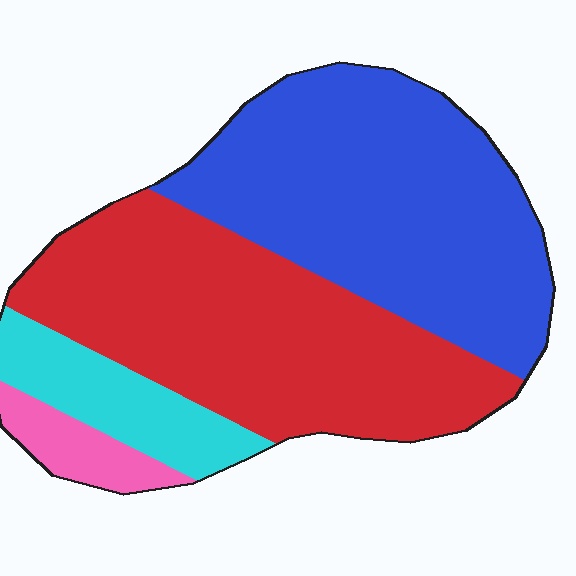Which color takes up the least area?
Pink, at roughly 5%.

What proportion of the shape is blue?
Blue covers roughly 40% of the shape.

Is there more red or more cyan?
Red.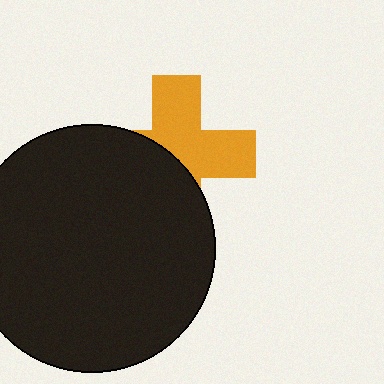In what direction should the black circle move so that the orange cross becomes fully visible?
The black circle should move toward the lower-left. That is the shortest direction to clear the overlap and leave the orange cross fully visible.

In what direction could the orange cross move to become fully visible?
The orange cross could move toward the upper-right. That would shift it out from behind the black circle entirely.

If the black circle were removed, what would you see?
You would see the complete orange cross.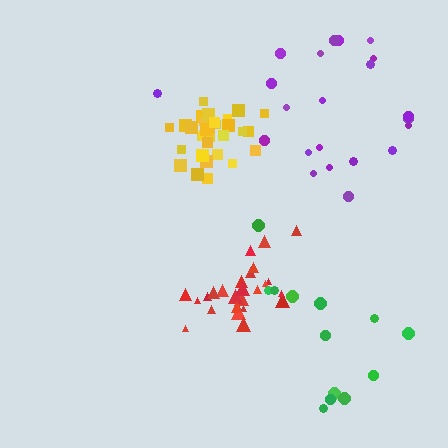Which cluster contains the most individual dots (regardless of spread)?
Yellow (31).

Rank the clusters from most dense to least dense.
yellow, red, purple, green.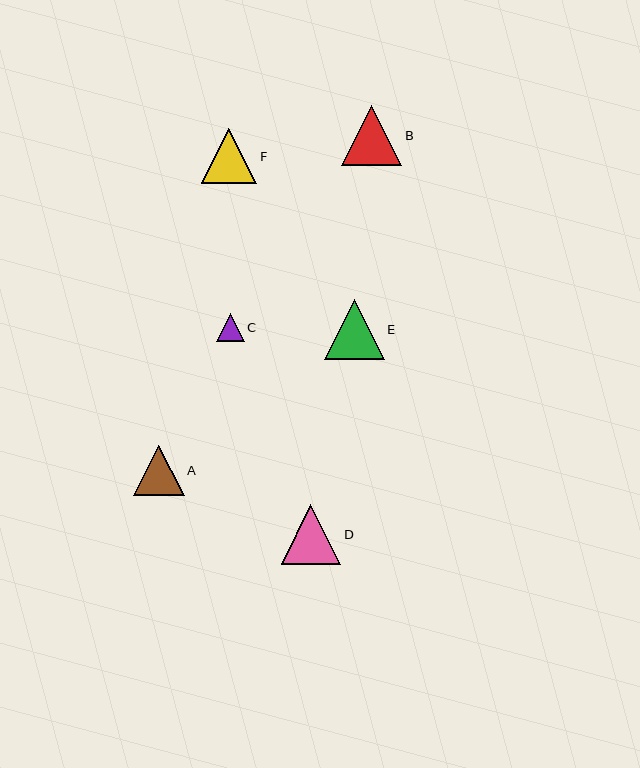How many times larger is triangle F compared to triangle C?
Triangle F is approximately 2.0 times the size of triangle C.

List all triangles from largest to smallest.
From largest to smallest: E, B, D, F, A, C.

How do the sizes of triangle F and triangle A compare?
Triangle F and triangle A are approximately the same size.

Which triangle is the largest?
Triangle E is the largest with a size of approximately 60 pixels.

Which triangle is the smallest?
Triangle C is the smallest with a size of approximately 28 pixels.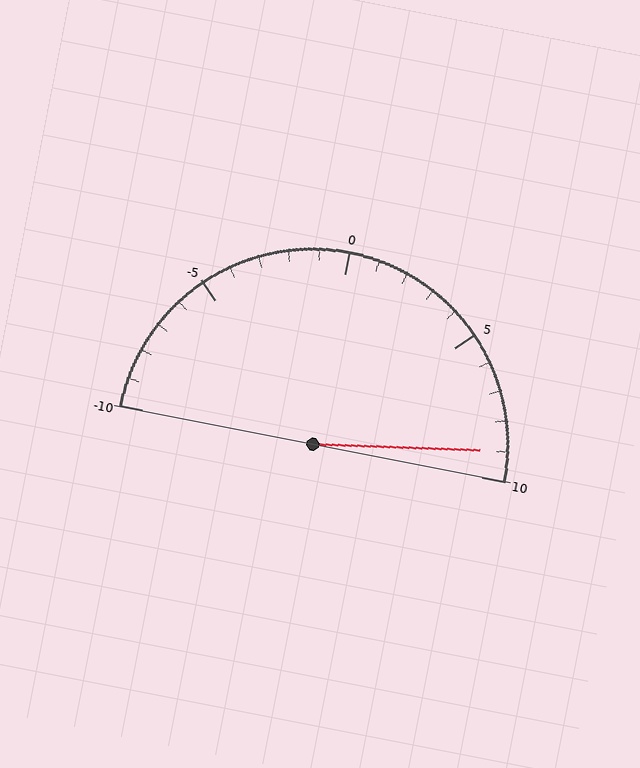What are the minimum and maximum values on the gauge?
The gauge ranges from -10 to 10.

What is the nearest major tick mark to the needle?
The nearest major tick mark is 10.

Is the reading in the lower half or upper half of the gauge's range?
The reading is in the upper half of the range (-10 to 10).